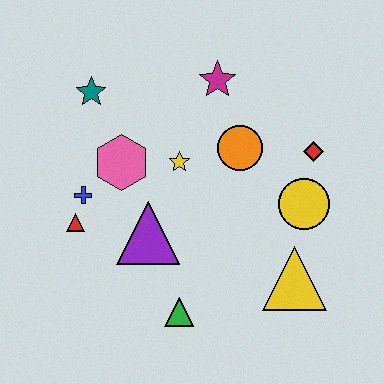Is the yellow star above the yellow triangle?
Yes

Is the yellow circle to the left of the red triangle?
No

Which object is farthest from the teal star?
The yellow triangle is farthest from the teal star.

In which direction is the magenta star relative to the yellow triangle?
The magenta star is above the yellow triangle.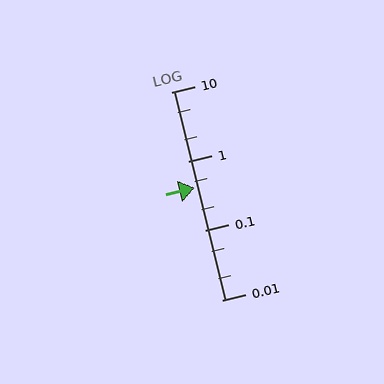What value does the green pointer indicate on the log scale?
The pointer indicates approximately 0.42.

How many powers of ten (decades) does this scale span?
The scale spans 3 decades, from 0.01 to 10.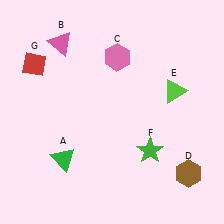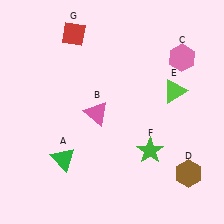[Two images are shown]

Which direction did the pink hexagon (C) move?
The pink hexagon (C) moved right.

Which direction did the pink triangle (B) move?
The pink triangle (B) moved down.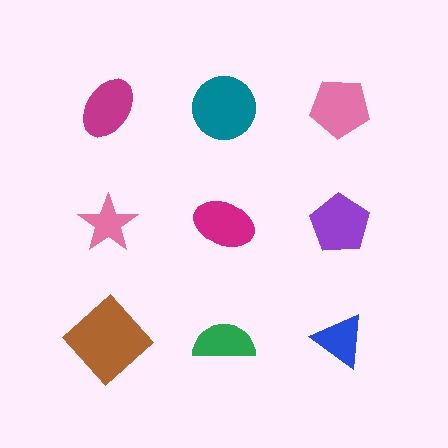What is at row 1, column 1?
A magenta ellipse.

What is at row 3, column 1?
A brown diamond.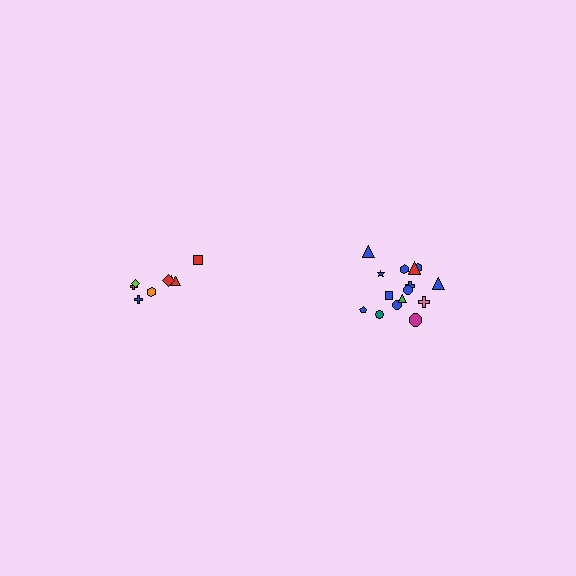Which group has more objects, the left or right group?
The right group.